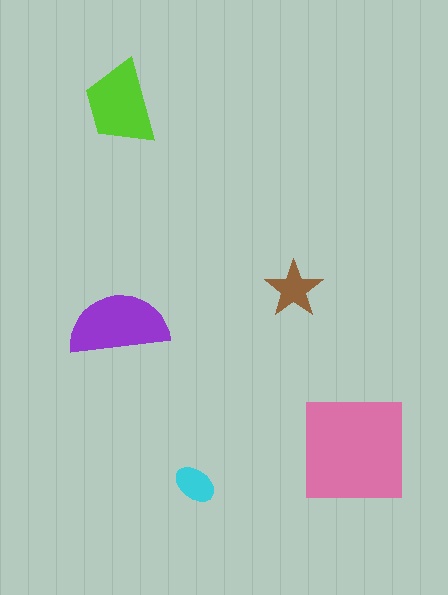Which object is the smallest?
The cyan ellipse.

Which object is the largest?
The pink square.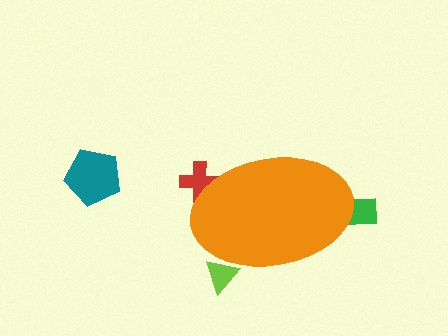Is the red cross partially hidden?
Yes, the red cross is partially hidden behind the orange ellipse.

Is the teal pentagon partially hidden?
No, the teal pentagon is fully visible.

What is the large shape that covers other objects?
An orange ellipse.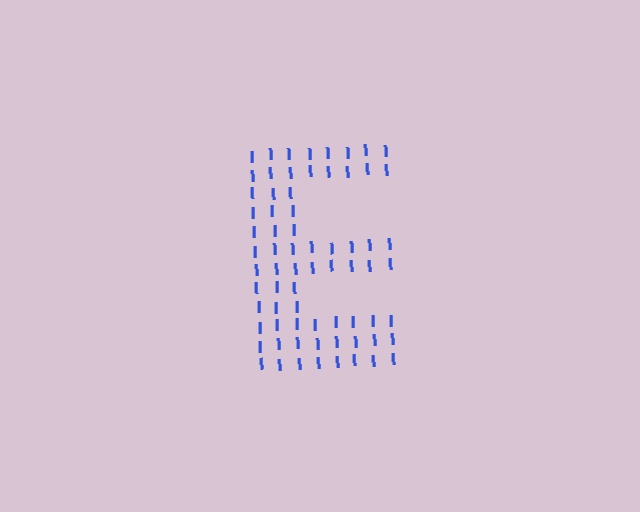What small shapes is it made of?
It is made of small letter I's.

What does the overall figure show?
The overall figure shows the letter E.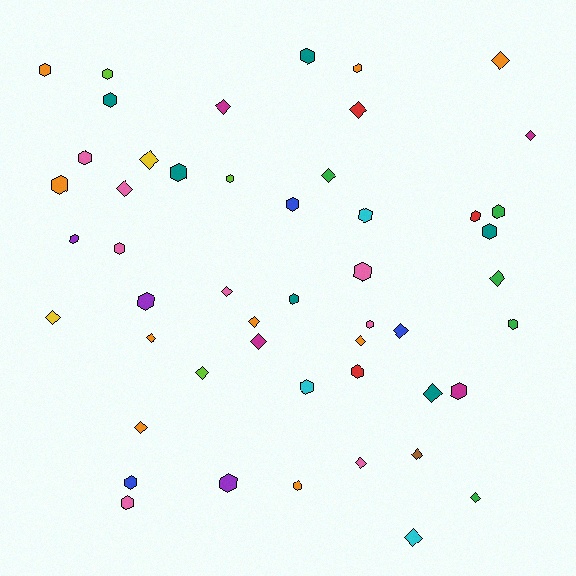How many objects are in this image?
There are 50 objects.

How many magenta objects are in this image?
There are 4 magenta objects.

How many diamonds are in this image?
There are 22 diamonds.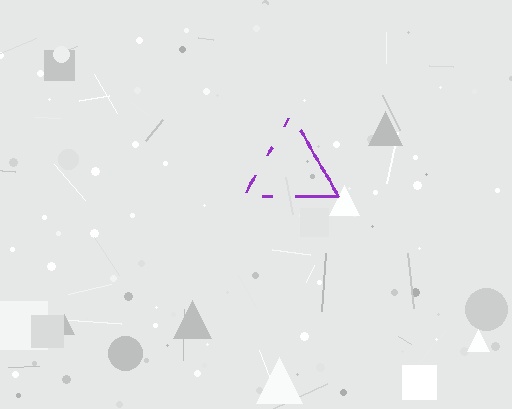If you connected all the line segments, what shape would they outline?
They would outline a triangle.